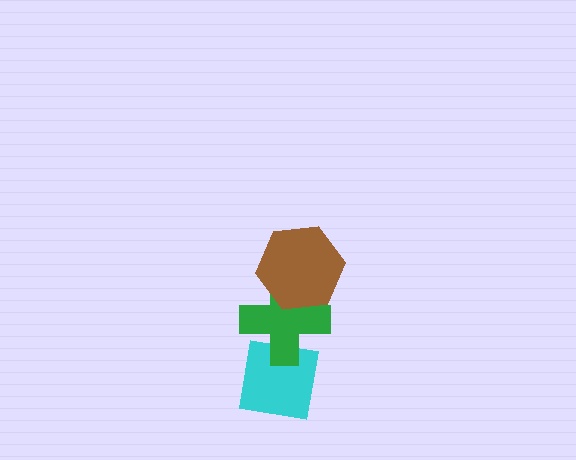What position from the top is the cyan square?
The cyan square is 3rd from the top.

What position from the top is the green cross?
The green cross is 2nd from the top.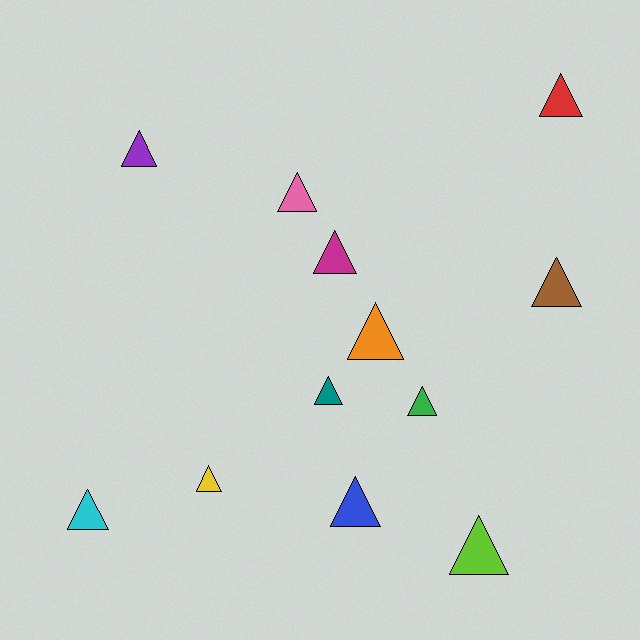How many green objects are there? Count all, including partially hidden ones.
There is 1 green object.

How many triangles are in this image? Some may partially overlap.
There are 12 triangles.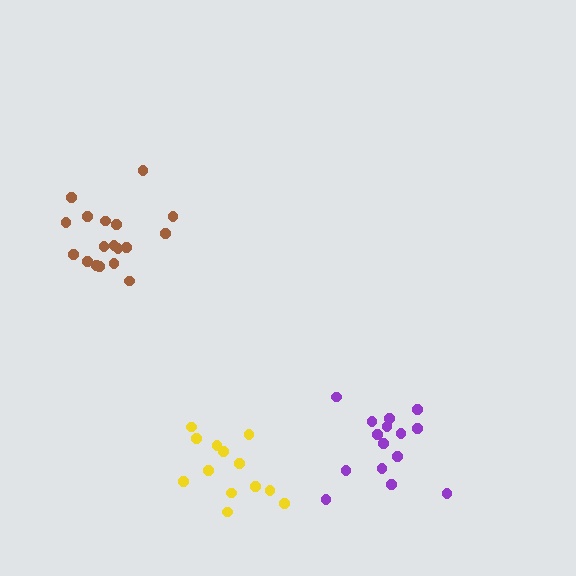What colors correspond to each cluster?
The clusters are colored: purple, brown, yellow.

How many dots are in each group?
Group 1: 15 dots, Group 2: 18 dots, Group 3: 13 dots (46 total).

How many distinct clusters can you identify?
There are 3 distinct clusters.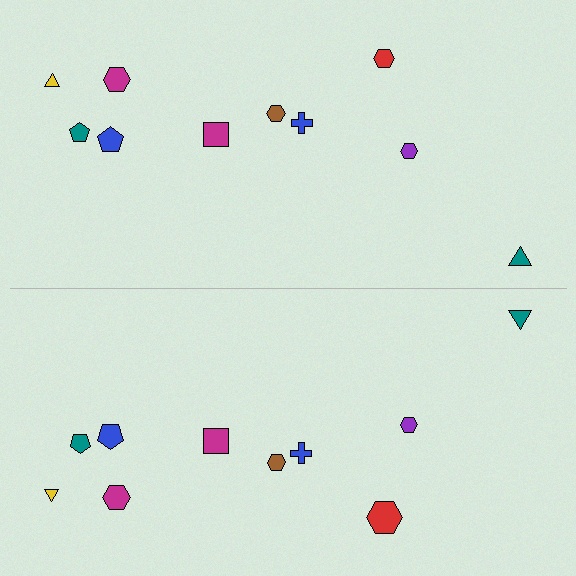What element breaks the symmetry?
The red hexagon on the bottom side has a different size than its mirror counterpart.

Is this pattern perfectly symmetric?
No, the pattern is not perfectly symmetric. The red hexagon on the bottom side has a different size than its mirror counterpart.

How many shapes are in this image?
There are 20 shapes in this image.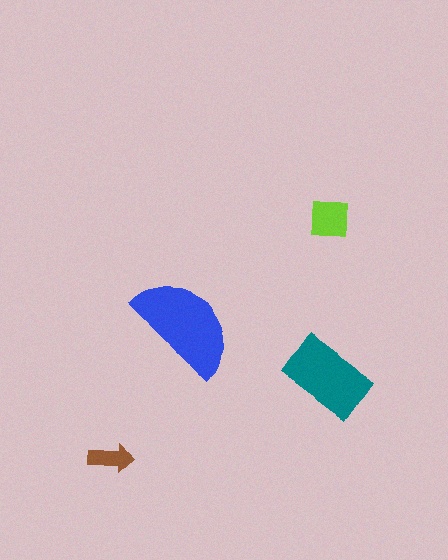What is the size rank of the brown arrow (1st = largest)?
4th.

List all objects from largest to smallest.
The blue semicircle, the teal rectangle, the lime square, the brown arrow.